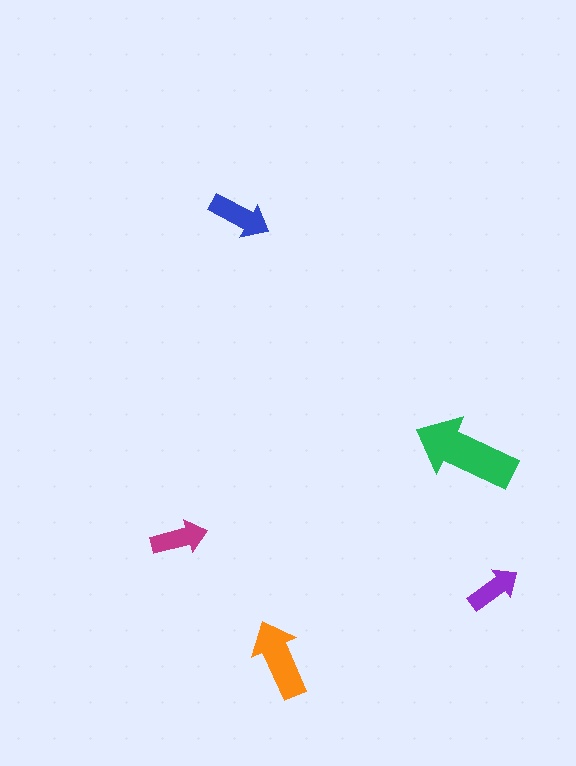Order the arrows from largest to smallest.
the green one, the orange one, the blue one, the magenta one, the purple one.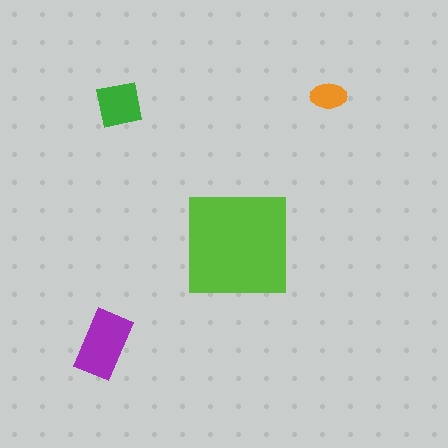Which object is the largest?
The lime square.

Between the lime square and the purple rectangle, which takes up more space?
The lime square.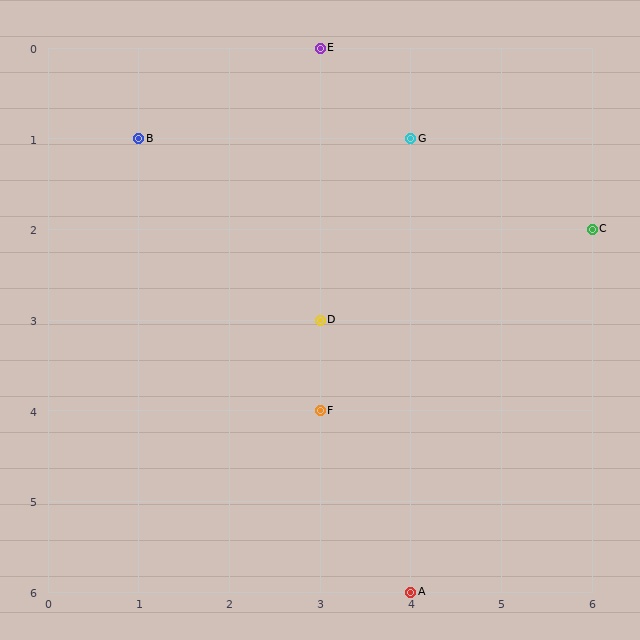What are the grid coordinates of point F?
Point F is at grid coordinates (3, 4).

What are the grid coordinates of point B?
Point B is at grid coordinates (1, 1).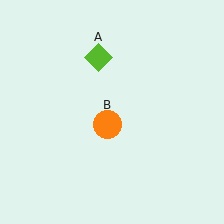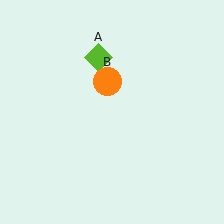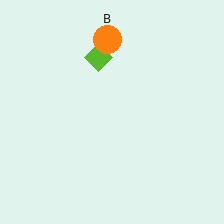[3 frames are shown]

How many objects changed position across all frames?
1 object changed position: orange circle (object B).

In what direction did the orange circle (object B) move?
The orange circle (object B) moved up.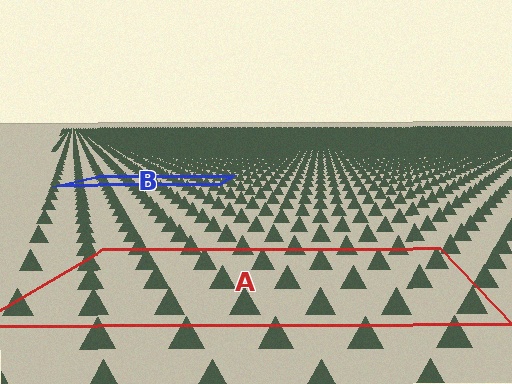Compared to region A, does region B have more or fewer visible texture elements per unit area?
Region B has more texture elements per unit area — they are packed more densely because it is farther away.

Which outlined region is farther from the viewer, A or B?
Region B is farther from the viewer — the texture elements inside it appear smaller and more densely packed.